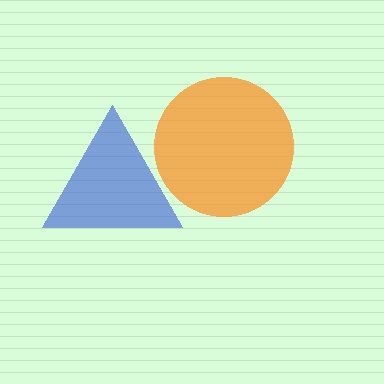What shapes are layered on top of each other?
The layered shapes are: an orange circle, a blue triangle.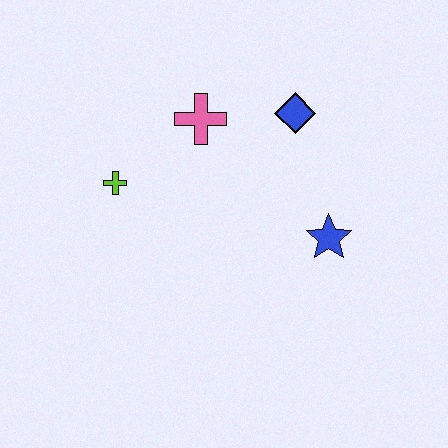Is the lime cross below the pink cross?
Yes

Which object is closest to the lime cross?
The pink cross is closest to the lime cross.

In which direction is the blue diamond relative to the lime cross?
The blue diamond is to the right of the lime cross.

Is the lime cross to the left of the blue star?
Yes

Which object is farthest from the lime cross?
The blue star is farthest from the lime cross.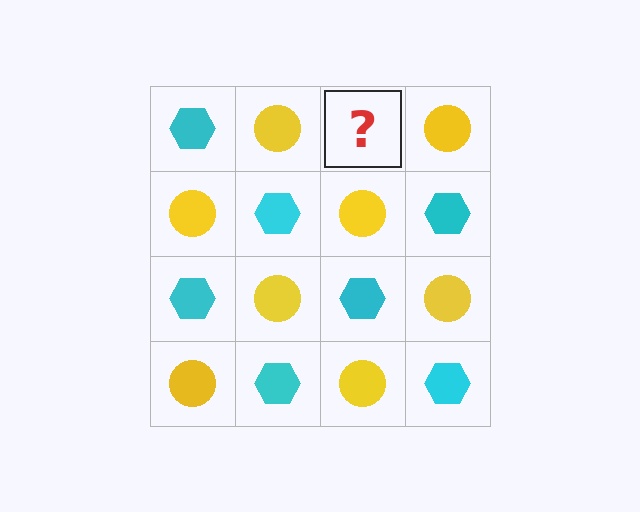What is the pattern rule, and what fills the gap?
The rule is that it alternates cyan hexagon and yellow circle in a checkerboard pattern. The gap should be filled with a cyan hexagon.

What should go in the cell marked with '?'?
The missing cell should contain a cyan hexagon.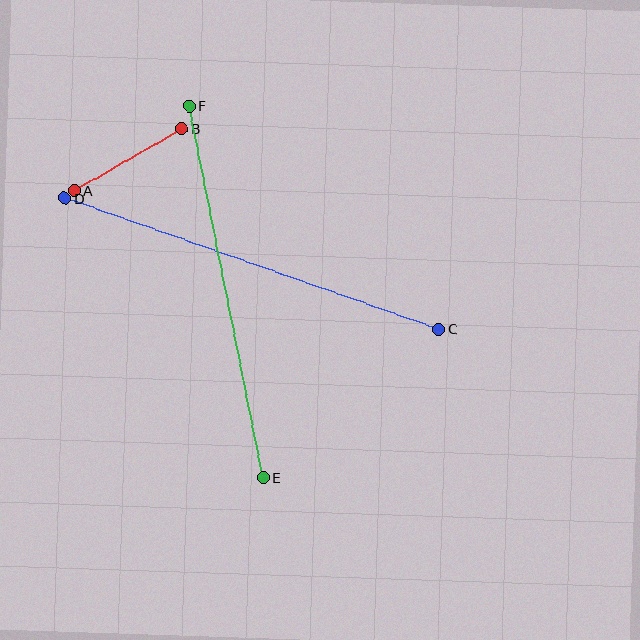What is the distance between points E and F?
The distance is approximately 379 pixels.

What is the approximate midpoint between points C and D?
The midpoint is at approximately (251, 264) pixels.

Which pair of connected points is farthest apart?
Points C and D are farthest apart.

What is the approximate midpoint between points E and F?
The midpoint is at approximately (226, 292) pixels.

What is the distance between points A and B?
The distance is approximately 124 pixels.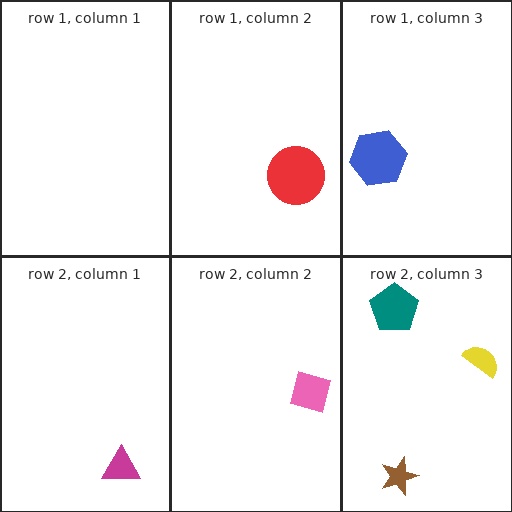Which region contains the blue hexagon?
The row 1, column 3 region.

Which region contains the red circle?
The row 1, column 2 region.